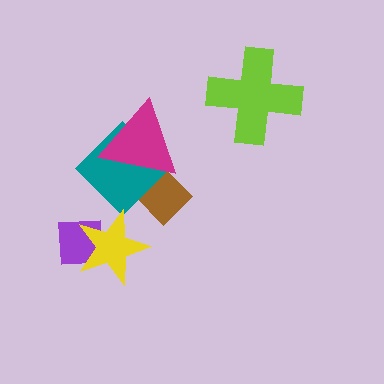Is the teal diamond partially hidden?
Yes, it is partially covered by another shape.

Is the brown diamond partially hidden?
Yes, it is partially covered by another shape.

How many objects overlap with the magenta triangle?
2 objects overlap with the magenta triangle.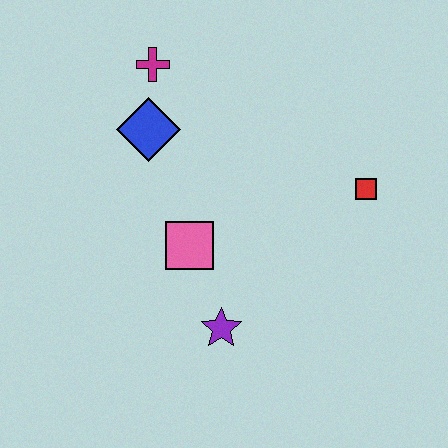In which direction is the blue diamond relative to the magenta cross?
The blue diamond is below the magenta cross.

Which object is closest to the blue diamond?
The magenta cross is closest to the blue diamond.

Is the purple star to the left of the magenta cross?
No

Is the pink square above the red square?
No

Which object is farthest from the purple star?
The magenta cross is farthest from the purple star.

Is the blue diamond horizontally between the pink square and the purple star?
No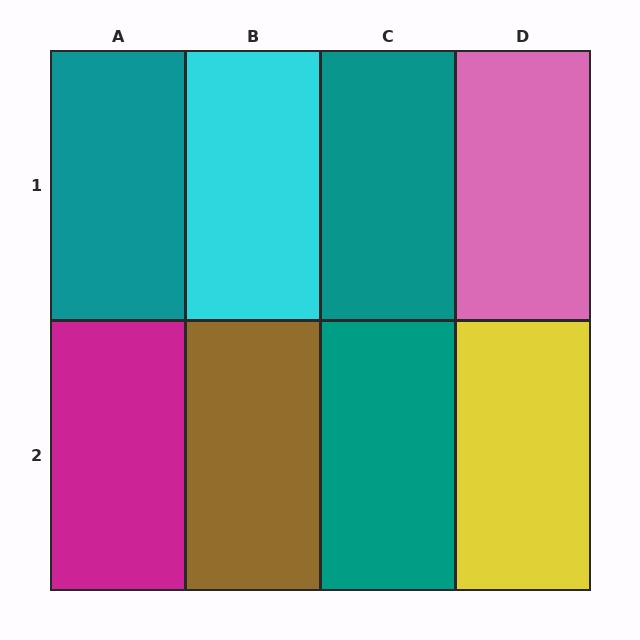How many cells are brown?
1 cell is brown.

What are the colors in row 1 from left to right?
Teal, cyan, teal, pink.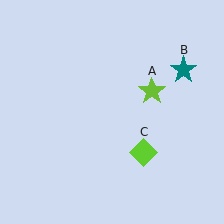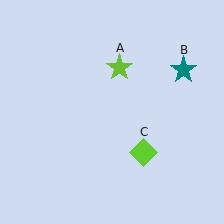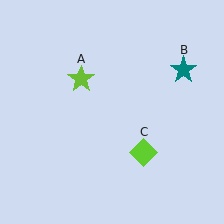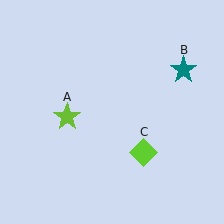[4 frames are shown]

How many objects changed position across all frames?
1 object changed position: lime star (object A).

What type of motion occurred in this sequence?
The lime star (object A) rotated counterclockwise around the center of the scene.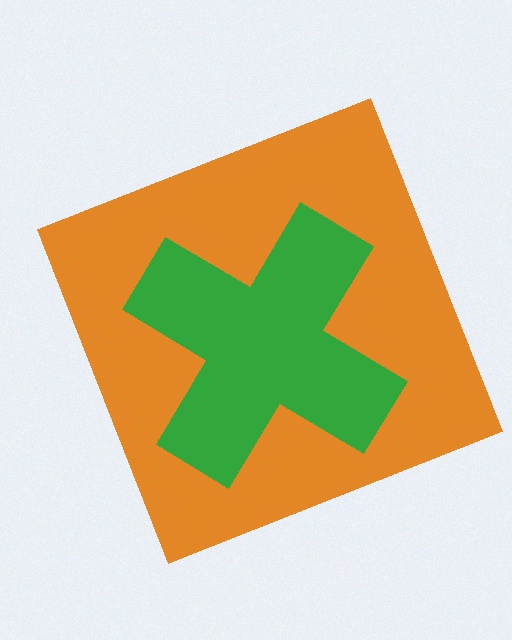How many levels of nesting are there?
2.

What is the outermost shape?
The orange square.